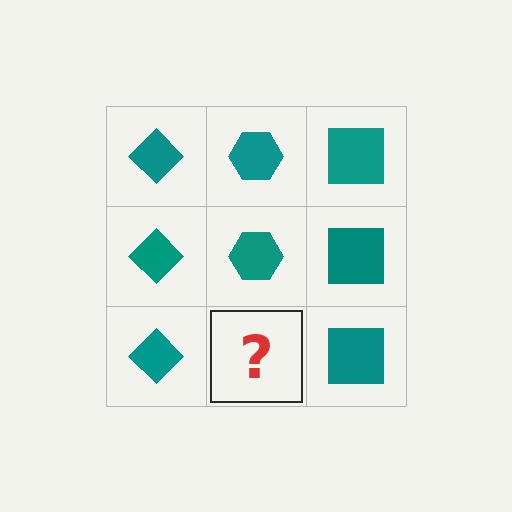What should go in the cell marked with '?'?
The missing cell should contain a teal hexagon.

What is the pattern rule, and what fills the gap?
The rule is that each column has a consistent shape. The gap should be filled with a teal hexagon.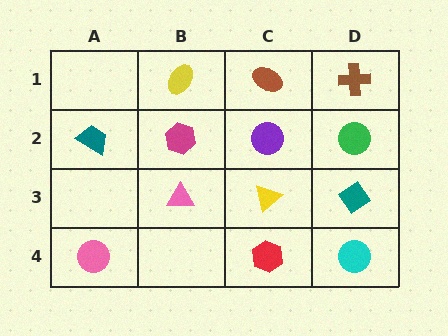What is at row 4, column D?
A cyan circle.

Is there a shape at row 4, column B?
No, that cell is empty.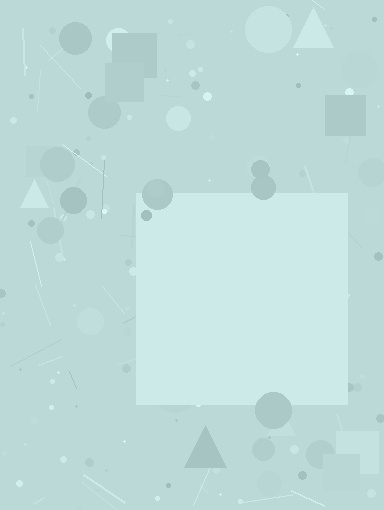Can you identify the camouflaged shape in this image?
The camouflaged shape is a square.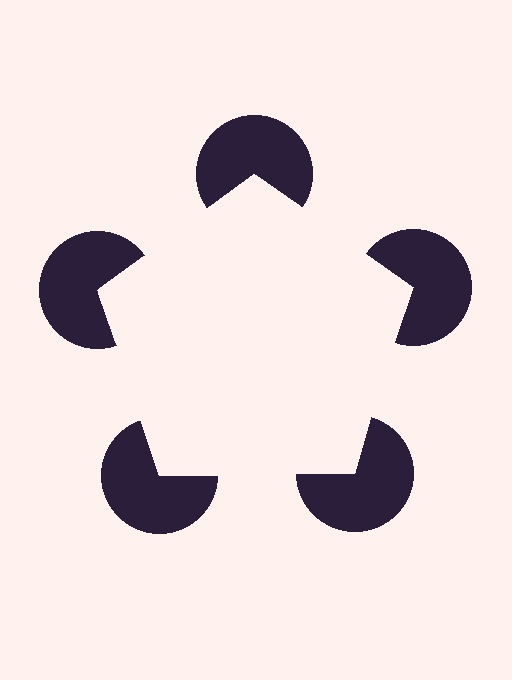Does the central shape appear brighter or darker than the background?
It typically appears slightly brighter than the background, even though no actual brightness change is drawn.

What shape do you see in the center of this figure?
An illusory pentagon — its edges are inferred from the aligned wedge cuts in the pac-man discs, not physically drawn.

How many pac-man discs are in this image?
There are 5 — one at each vertex of the illusory pentagon.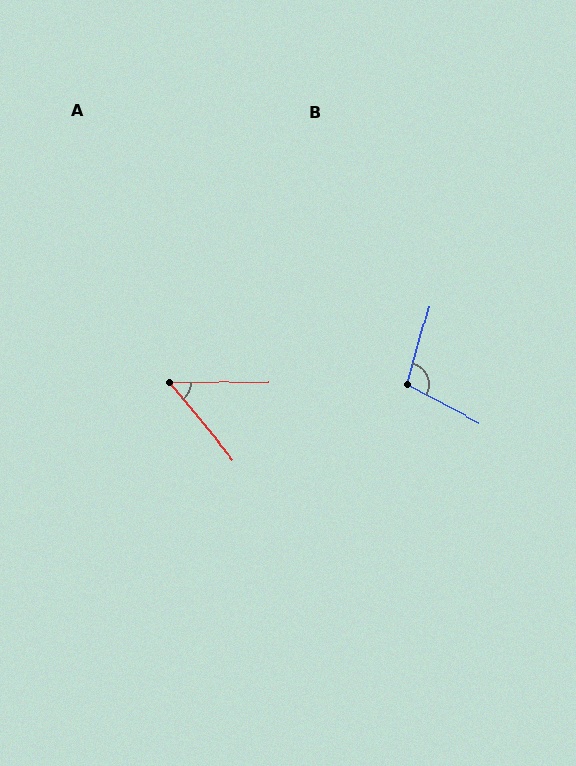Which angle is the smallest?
A, at approximately 51 degrees.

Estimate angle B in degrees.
Approximately 103 degrees.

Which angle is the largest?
B, at approximately 103 degrees.